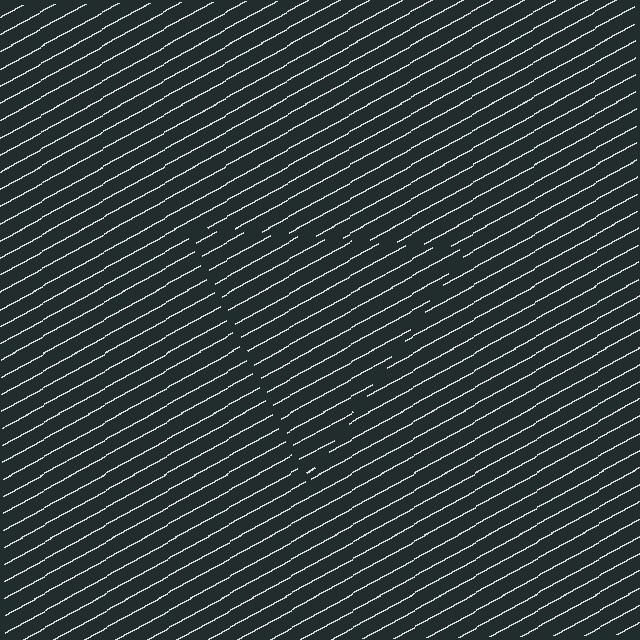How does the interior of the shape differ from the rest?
The interior of the shape contains the same grating, shifted by half a period — the contour is defined by the phase discontinuity where line-ends from the inner and outer gratings abut.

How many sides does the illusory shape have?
3 sides — the line-ends trace a triangle.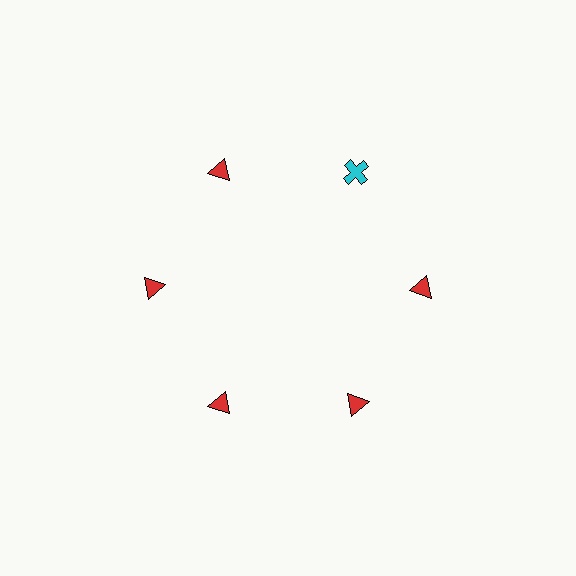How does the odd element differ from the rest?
It differs in both color (cyan instead of red) and shape (cross instead of triangle).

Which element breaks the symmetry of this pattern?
The cyan cross at roughly the 1 o'clock position breaks the symmetry. All other shapes are red triangles.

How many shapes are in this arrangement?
There are 6 shapes arranged in a ring pattern.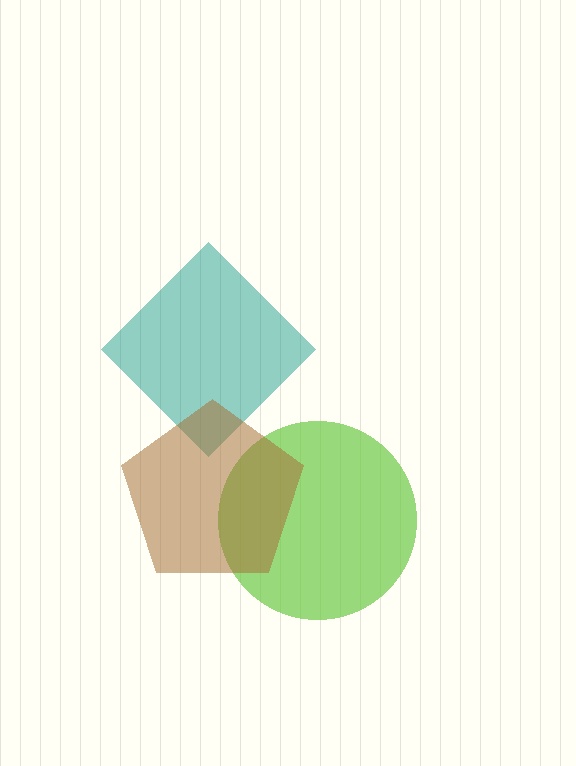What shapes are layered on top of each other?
The layered shapes are: a teal diamond, a lime circle, a brown pentagon.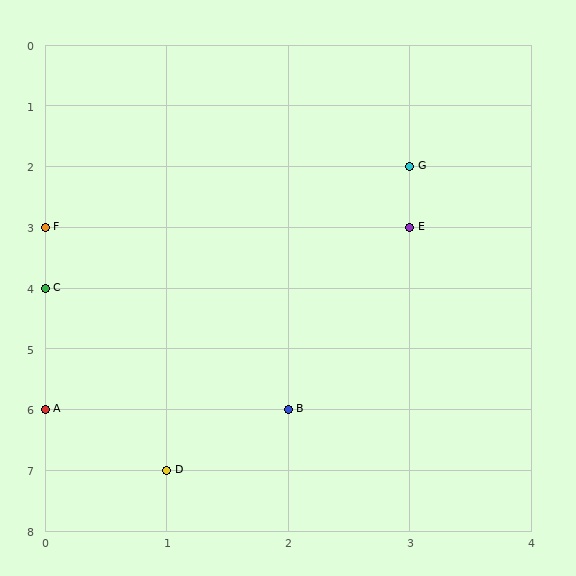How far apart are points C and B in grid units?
Points C and B are 2 columns and 2 rows apart (about 2.8 grid units diagonally).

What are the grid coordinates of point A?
Point A is at grid coordinates (0, 6).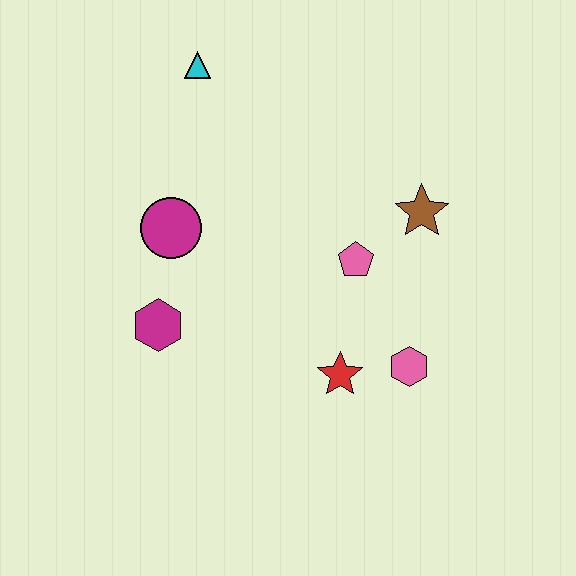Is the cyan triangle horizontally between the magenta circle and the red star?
Yes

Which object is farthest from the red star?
The cyan triangle is farthest from the red star.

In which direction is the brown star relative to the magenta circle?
The brown star is to the right of the magenta circle.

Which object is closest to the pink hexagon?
The red star is closest to the pink hexagon.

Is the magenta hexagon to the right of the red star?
No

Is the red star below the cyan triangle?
Yes